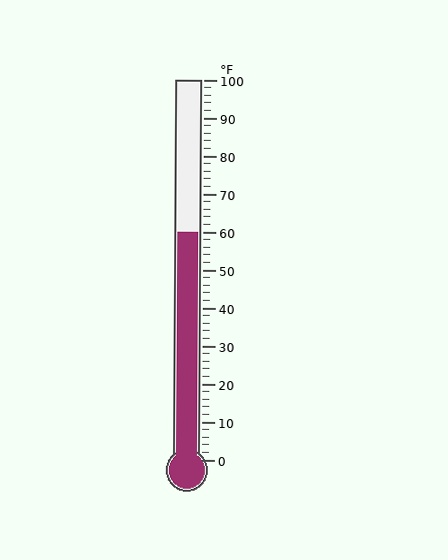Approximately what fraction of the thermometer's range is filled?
The thermometer is filled to approximately 60% of its range.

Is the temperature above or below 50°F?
The temperature is above 50°F.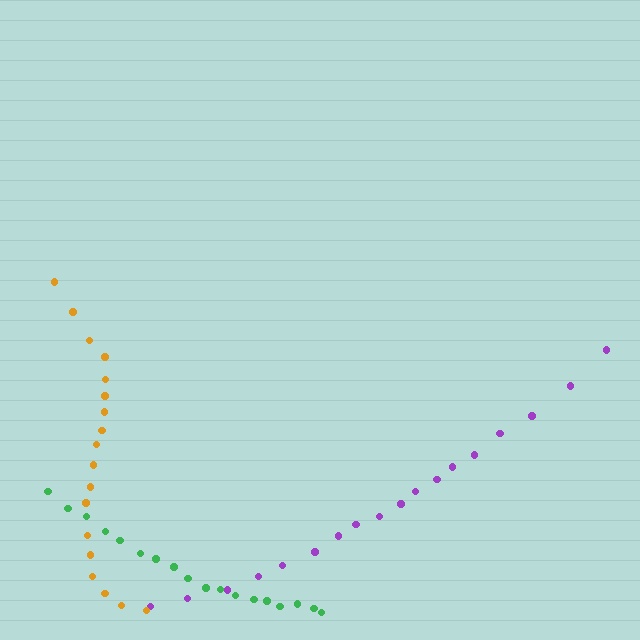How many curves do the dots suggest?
There are 3 distinct paths.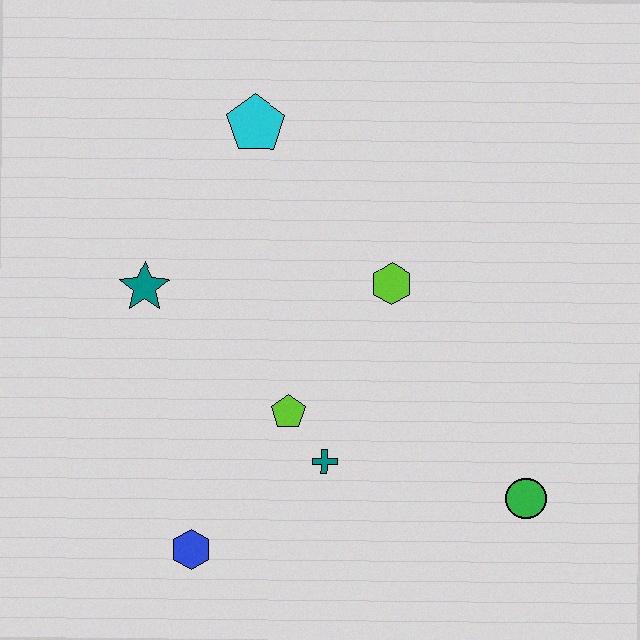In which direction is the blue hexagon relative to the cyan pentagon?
The blue hexagon is below the cyan pentagon.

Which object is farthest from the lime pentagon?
The cyan pentagon is farthest from the lime pentagon.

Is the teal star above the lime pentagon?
Yes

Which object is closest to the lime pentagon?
The teal cross is closest to the lime pentagon.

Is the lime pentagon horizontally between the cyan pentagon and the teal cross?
Yes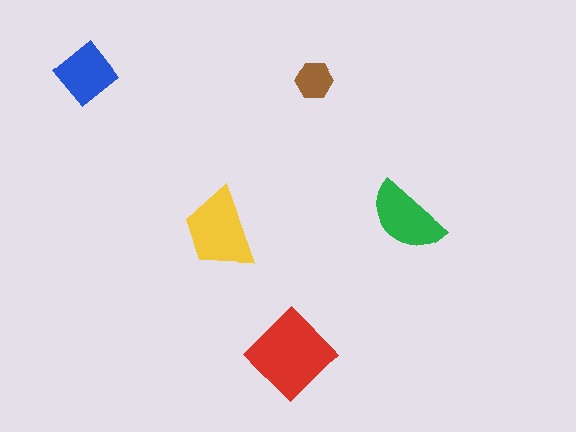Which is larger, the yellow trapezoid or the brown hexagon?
The yellow trapezoid.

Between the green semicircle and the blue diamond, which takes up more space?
The green semicircle.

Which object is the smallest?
The brown hexagon.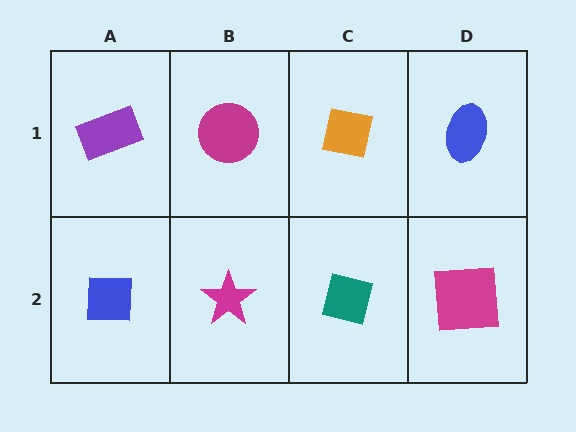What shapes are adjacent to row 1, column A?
A blue square (row 2, column A), a magenta circle (row 1, column B).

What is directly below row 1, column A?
A blue square.